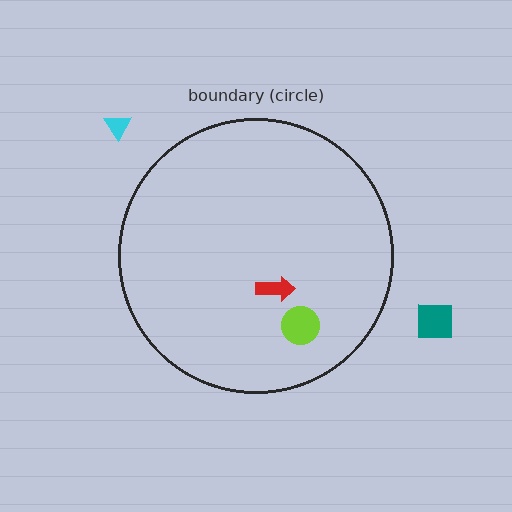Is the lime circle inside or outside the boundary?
Inside.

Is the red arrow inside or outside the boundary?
Inside.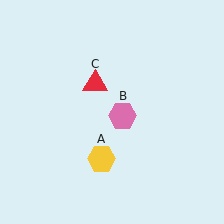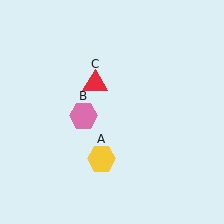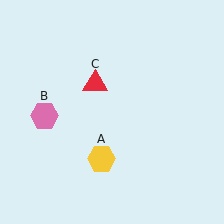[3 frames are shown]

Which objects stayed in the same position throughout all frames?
Yellow hexagon (object A) and red triangle (object C) remained stationary.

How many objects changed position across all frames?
1 object changed position: pink hexagon (object B).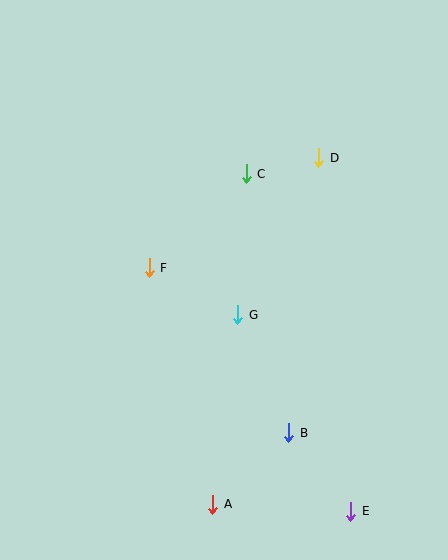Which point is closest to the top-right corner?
Point D is closest to the top-right corner.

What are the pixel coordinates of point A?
Point A is at (213, 504).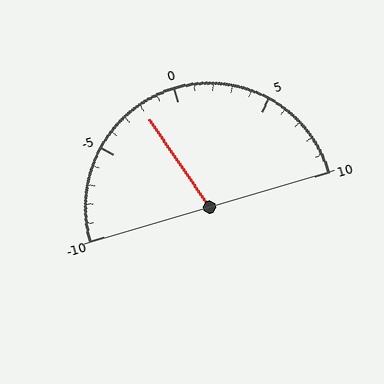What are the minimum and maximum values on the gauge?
The gauge ranges from -10 to 10.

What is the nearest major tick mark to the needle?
The nearest major tick mark is 0.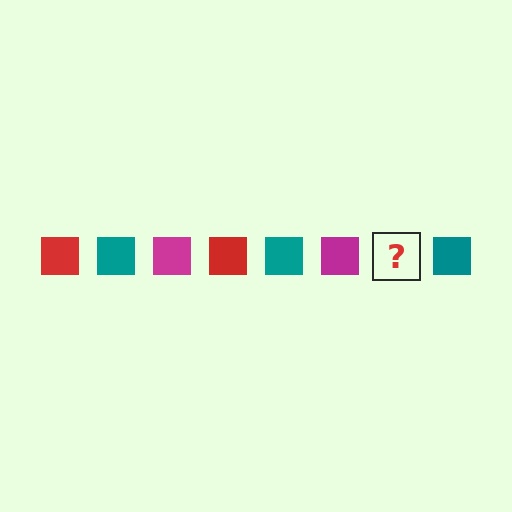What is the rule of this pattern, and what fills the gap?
The rule is that the pattern cycles through red, teal, magenta squares. The gap should be filled with a red square.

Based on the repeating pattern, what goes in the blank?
The blank should be a red square.